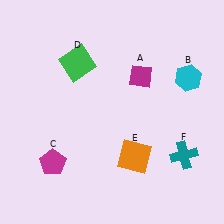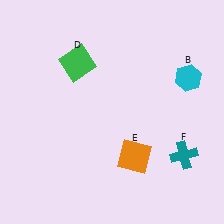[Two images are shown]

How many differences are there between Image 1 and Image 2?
There are 2 differences between the two images.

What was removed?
The magenta pentagon (C), the magenta diamond (A) were removed in Image 2.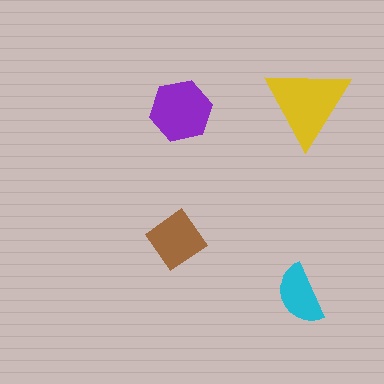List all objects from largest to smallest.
The yellow triangle, the purple hexagon, the brown diamond, the cyan semicircle.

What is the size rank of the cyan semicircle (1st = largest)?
4th.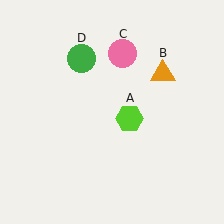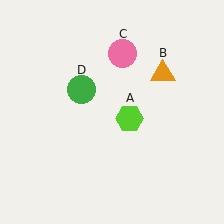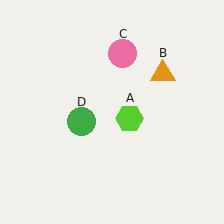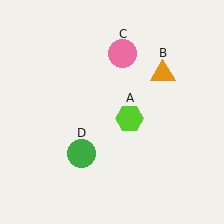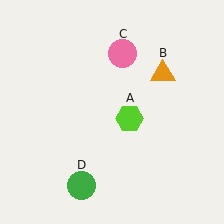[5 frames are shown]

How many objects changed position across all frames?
1 object changed position: green circle (object D).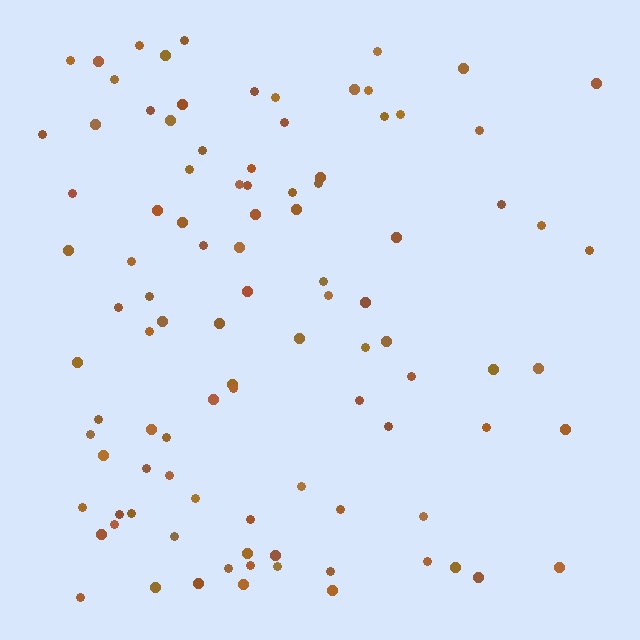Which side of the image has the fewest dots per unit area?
The right.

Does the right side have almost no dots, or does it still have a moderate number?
Still a moderate number, just noticeably fewer than the left.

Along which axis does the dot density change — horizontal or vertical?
Horizontal.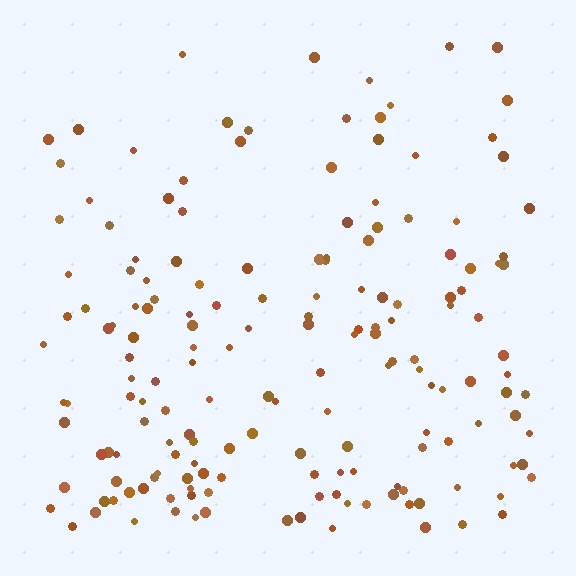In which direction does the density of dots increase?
From top to bottom, with the bottom side densest.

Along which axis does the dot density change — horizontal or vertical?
Vertical.